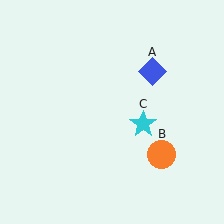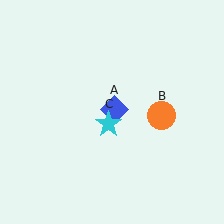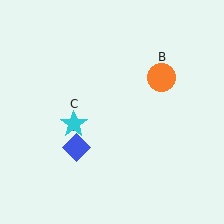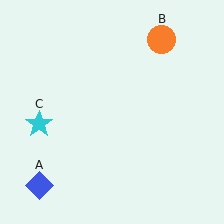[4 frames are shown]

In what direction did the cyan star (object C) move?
The cyan star (object C) moved left.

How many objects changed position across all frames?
3 objects changed position: blue diamond (object A), orange circle (object B), cyan star (object C).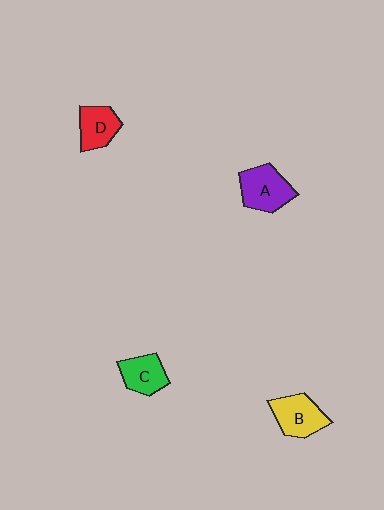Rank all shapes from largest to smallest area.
From largest to smallest: A (purple), B (yellow), D (red), C (green).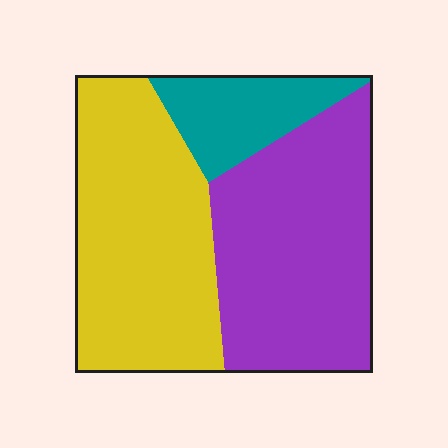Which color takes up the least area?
Teal, at roughly 15%.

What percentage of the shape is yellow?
Yellow covers about 45% of the shape.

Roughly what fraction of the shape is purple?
Purple covers 43% of the shape.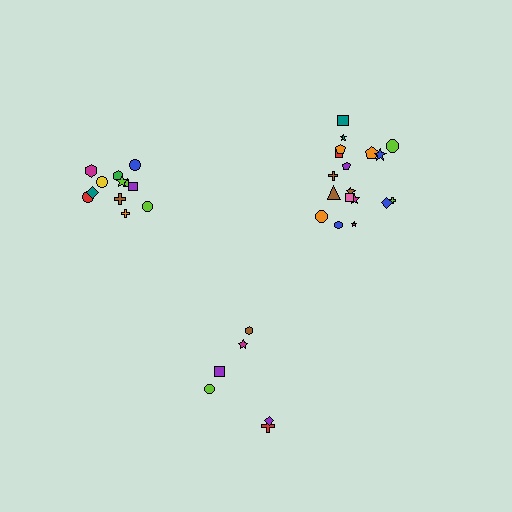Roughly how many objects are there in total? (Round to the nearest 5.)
Roughly 35 objects in total.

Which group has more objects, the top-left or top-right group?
The top-right group.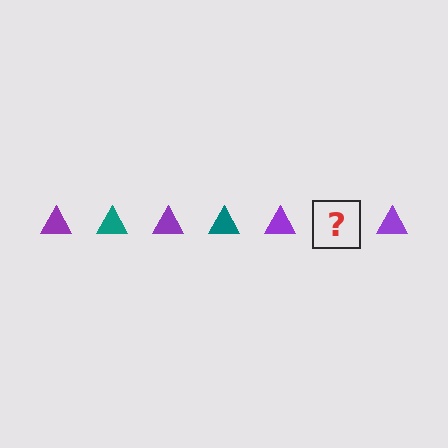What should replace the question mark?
The question mark should be replaced with a teal triangle.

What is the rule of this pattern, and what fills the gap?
The rule is that the pattern cycles through purple, teal triangles. The gap should be filled with a teal triangle.